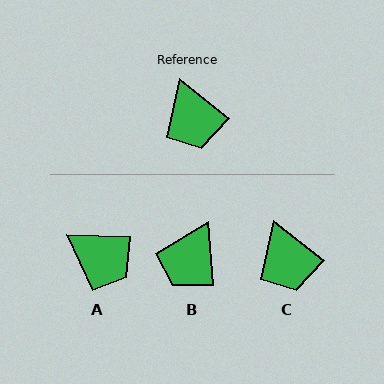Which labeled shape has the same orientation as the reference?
C.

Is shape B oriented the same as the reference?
No, it is off by about 47 degrees.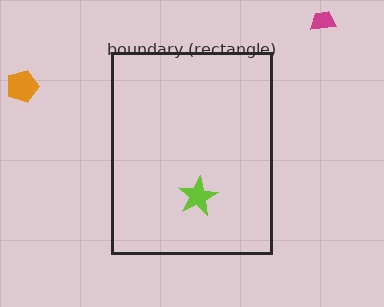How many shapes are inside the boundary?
1 inside, 2 outside.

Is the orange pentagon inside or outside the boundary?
Outside.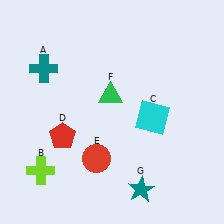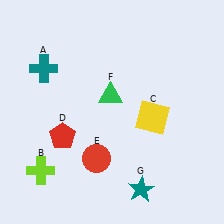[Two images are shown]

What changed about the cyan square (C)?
In Image 1, C is cyan. In Image 2, it changed to yellow.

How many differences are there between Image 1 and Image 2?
There is 1 difference between the two images.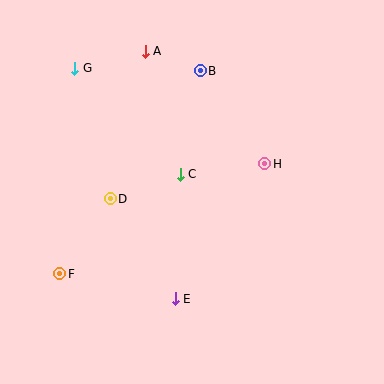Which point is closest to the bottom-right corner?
Point E is closest to the bottom-right corner.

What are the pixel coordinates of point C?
Point C is at (180, 174).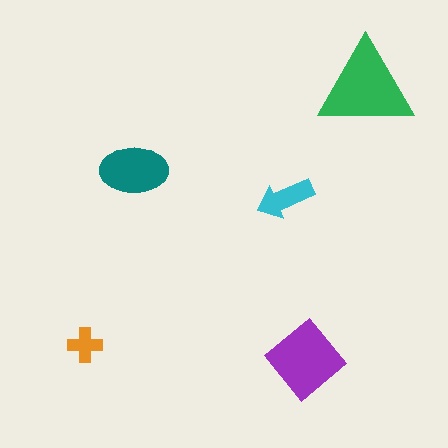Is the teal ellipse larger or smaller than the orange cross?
Larger.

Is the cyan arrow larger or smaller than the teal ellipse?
Smaller.